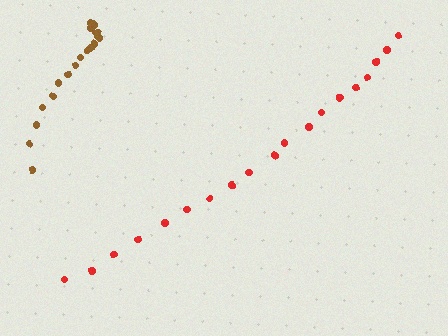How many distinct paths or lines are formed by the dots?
There are 2 distinct paths.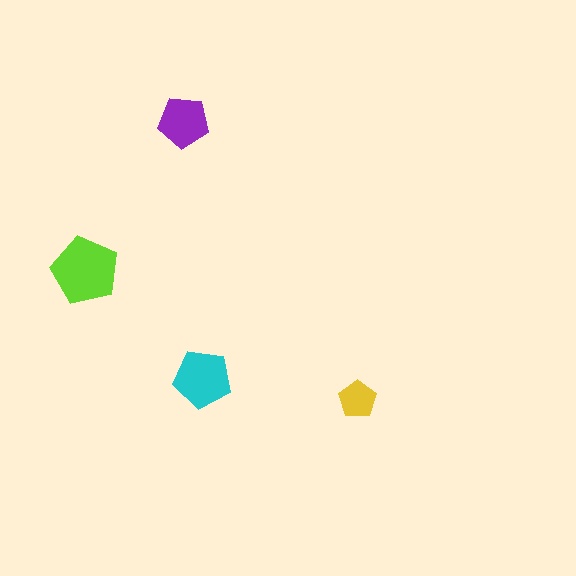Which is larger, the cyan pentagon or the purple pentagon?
The cyan one.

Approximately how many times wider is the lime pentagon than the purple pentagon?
About 1.5 times wider.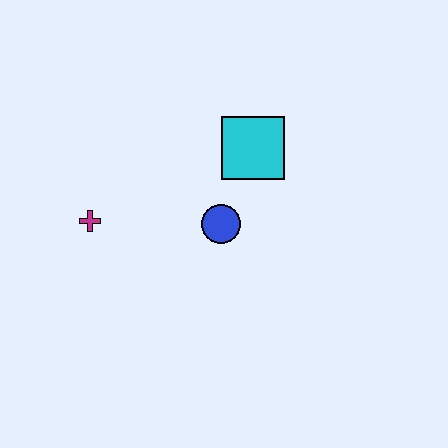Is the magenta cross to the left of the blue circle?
Yes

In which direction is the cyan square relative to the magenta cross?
The cyan square is to the right of the magenta cross.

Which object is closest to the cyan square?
The blue circle is closest to the cyan square.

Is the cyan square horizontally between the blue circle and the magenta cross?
No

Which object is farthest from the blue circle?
The magenta cross is farthest from the blue circle.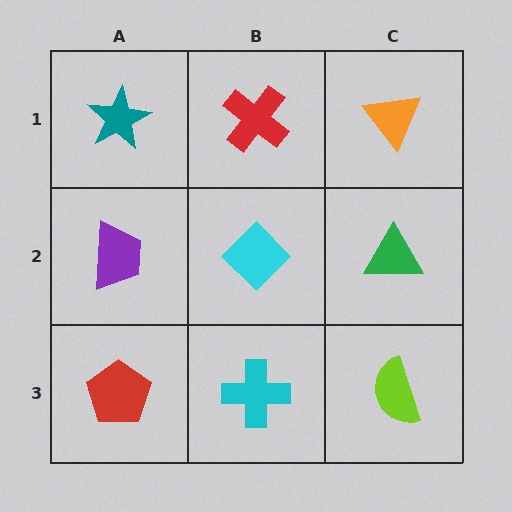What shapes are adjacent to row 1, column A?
A purple trapezoid (row 2, column A), a red cross (row 1, column B).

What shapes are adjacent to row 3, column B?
A cyan diamond (row 2, column B), a red pentagon (row 3, column A), a lime semicircle (row 3, column C).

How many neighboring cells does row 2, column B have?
4.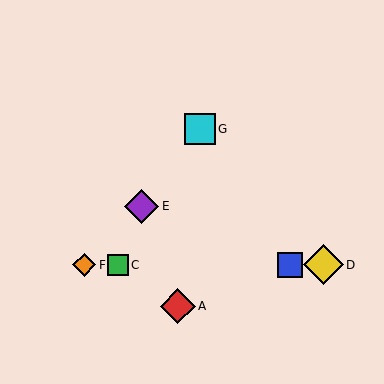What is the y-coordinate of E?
Object E is at y≈206.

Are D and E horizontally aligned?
No, D is at y≈265 and E is at y≈206.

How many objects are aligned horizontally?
4 objects (B, C, D, F) are aligned horizontally.